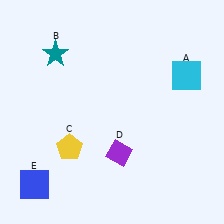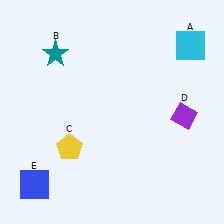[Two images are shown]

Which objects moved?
The objects that moved are: the cyan square (A), the purple diamond (D).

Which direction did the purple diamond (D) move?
The purple diamond (D) moved right.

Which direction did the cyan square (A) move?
The cyan square (A) moved up.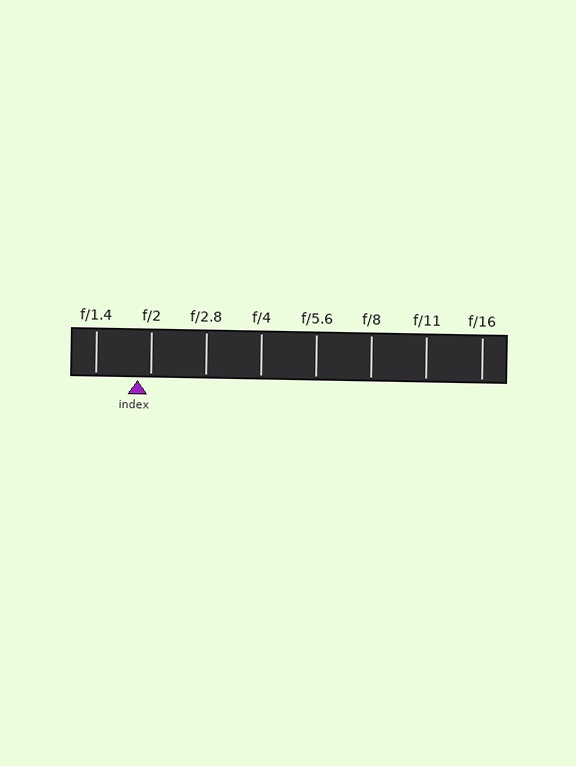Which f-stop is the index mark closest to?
The index mark is closest to f/2.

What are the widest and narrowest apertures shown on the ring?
The widest aperture shown is f/1.4 and the narrowest is f/16.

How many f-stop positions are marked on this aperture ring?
There are 8 f-stop positions marked.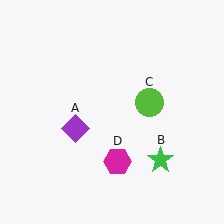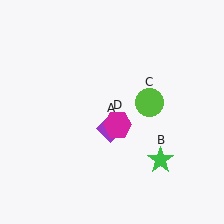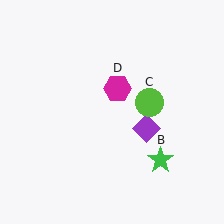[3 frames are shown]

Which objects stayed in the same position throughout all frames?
Green star (object B) and lime circle (object C) remained stationary.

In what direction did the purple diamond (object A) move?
The purple diamond (object A) moved right.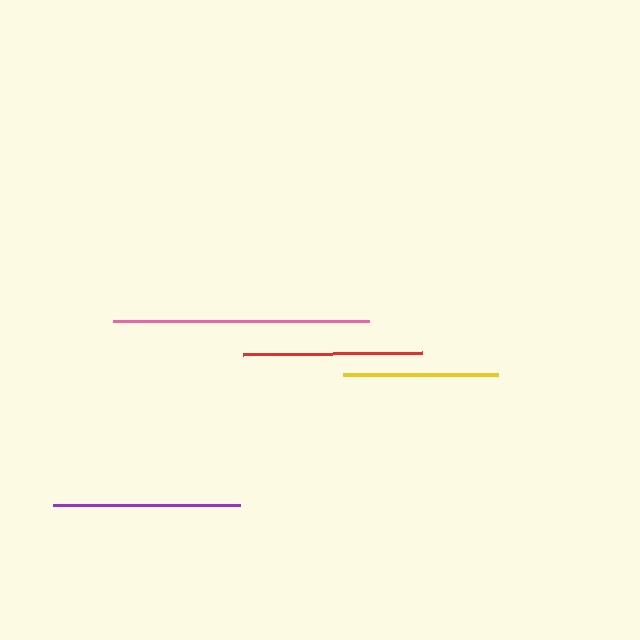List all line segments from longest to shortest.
From longest to shortest: pink, purple, red, yellow.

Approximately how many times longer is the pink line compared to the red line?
The pink line is approximately 1.4 times the length of the red line.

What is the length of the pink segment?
The pink segment is approximately 255 pixels long.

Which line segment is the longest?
The pink line is the longest at approximately 255 pixels.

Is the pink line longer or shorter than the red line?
The pink line is longer than the red line.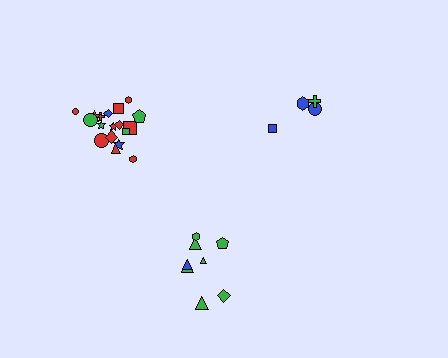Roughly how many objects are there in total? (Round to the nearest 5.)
Roughly 30 objects in total.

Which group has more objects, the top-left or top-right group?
The top-left group.